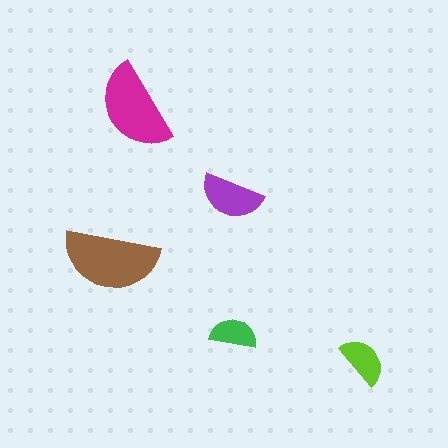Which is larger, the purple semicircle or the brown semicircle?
The brown one.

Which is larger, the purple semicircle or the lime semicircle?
The purple one.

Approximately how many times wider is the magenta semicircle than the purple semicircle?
About 1.5 times wider.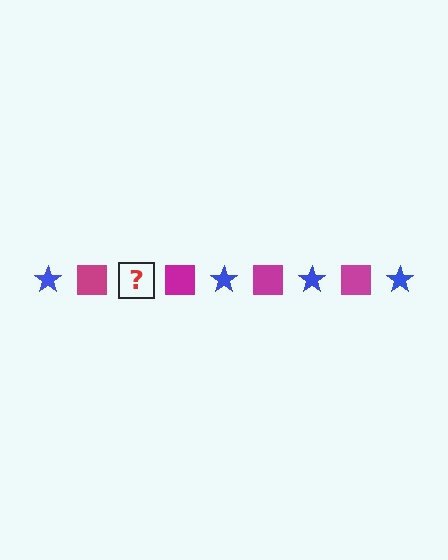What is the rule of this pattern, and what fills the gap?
The rule is that the pattern alternates between blue star and magenta square. The gap should be filled with a blue star.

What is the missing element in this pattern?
The missing element is a blue star.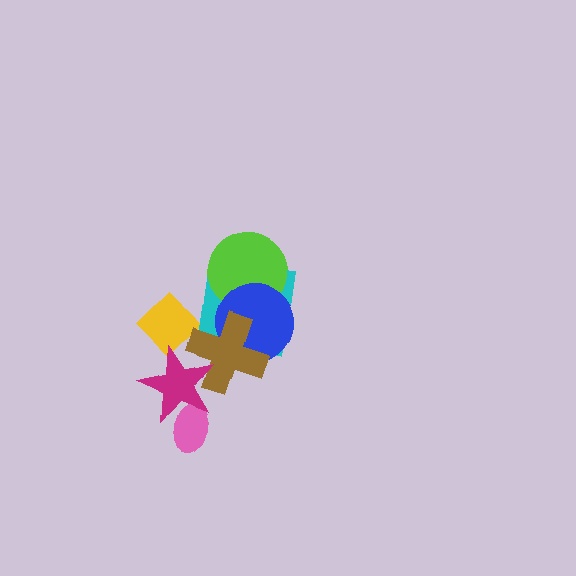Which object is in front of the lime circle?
The blue circle is in front of the lime circle.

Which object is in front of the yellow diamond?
The magenta star is in front of the yellow diamond.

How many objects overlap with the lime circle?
2 objects overlap with the lime circle.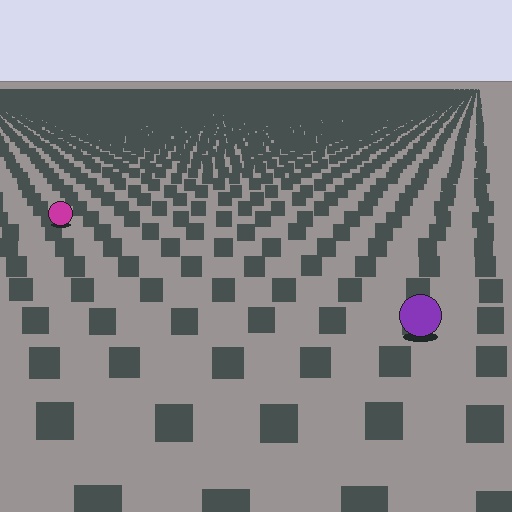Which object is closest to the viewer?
The purple circle is closest. The texture marks near it are larger and more spread out.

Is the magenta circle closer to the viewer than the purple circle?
No. The purple circle is closer — you can tell from the texture gradient: the ground texture is coarser near it.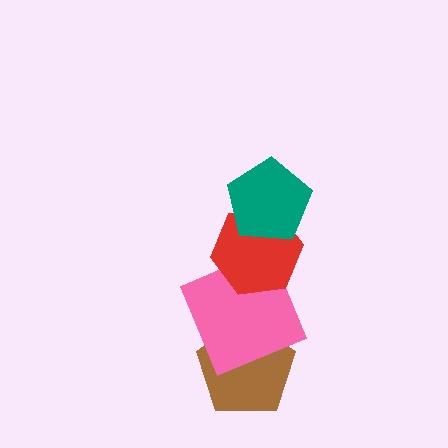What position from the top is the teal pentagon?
The teal pentagon is 1st from the top.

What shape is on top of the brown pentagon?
The pink square is on top of the brown pentagon.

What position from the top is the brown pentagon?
The brown pentagon is 4th from the top.